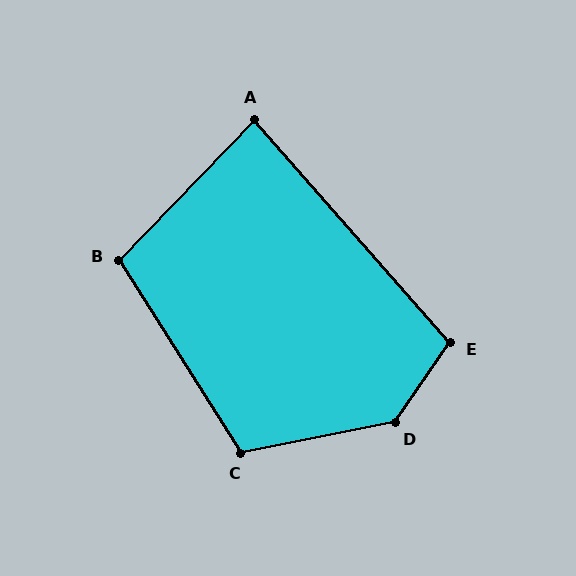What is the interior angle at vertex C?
Approximately 111 degrees (obtuse).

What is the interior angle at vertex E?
Approximately 104 degrees (obtuse).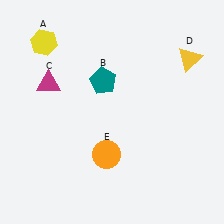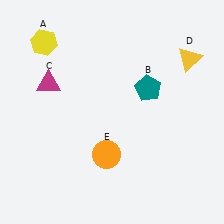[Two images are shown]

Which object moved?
The teal pentagon (B) moved right.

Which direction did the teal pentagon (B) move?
The teal pentagon (B) moved right.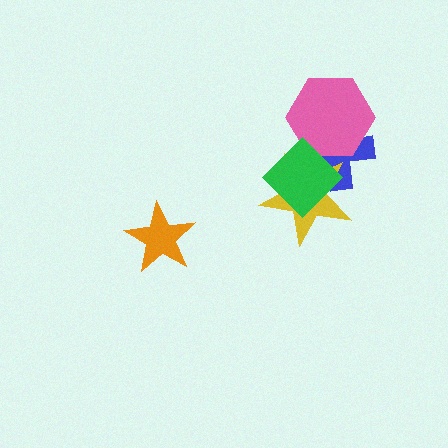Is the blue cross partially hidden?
Yes, it is partially covered by another shape.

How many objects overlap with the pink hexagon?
3 objects overlap with the pink hexagon.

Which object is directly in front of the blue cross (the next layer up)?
The pink hexagon is directly in front of the blue cross.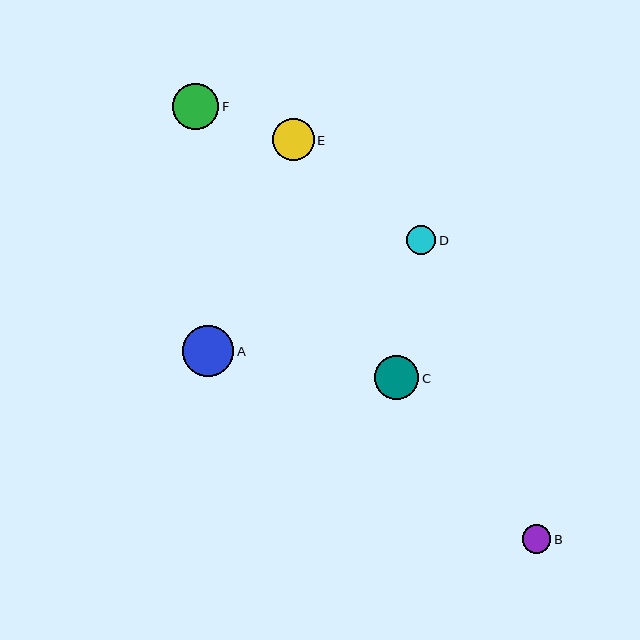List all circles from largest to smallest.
From largest to smallest: A, F, C, E, D, B.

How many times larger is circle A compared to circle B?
Circle A is approximately 1.8 times the size of circle B.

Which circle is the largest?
Circle A is the largest with a size of approximately 51 pixels.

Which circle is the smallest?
Circle B is the smallest with a size of approximately 29 pixels.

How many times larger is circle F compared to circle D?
Circle F is approximately 1.6 times the size of circle D.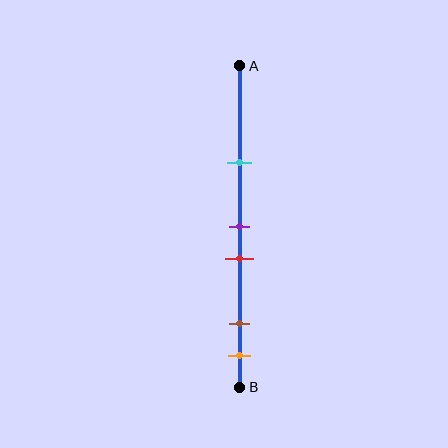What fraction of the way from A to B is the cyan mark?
The cyan mark is approximately 30% (0.3) of the way from A to B.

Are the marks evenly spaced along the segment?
No, the marks are not evenly spaced.